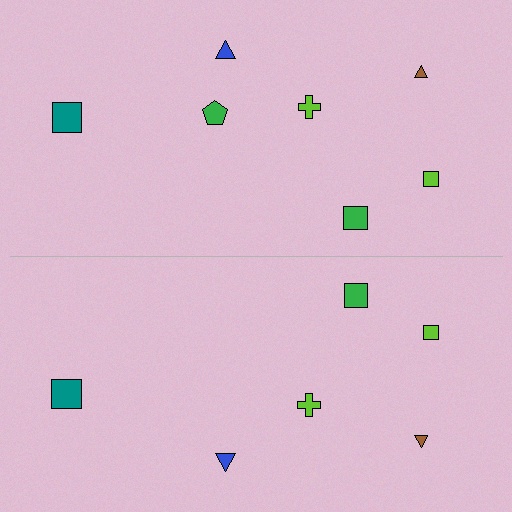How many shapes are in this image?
There are 13 shapes in this image.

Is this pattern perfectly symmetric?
No, the pattern is not perfectly symmetric. A green pentagon is missing from the bottom side.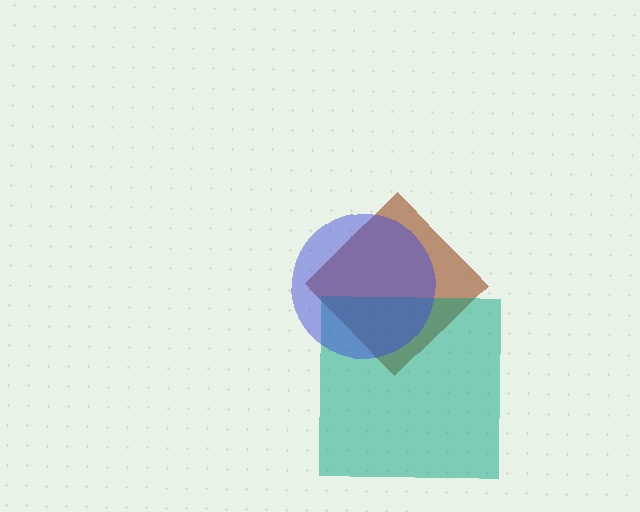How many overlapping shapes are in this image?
There are 3 overlapping shapes in the image.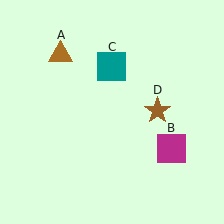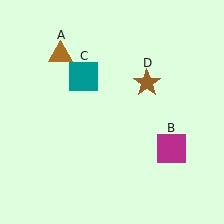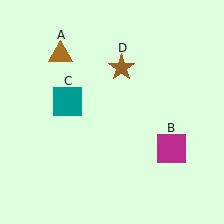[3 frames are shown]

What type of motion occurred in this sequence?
The teal square (object C), brown star (object D) rotated counterclockwise around the center of the scene.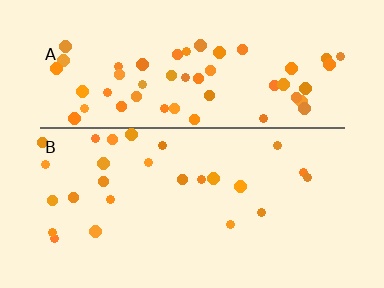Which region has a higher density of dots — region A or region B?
A (the top).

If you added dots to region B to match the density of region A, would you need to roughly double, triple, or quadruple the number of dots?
Approximately double.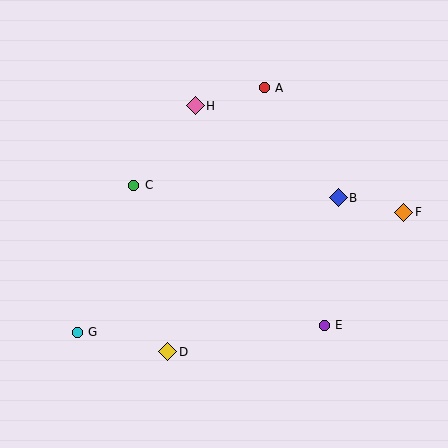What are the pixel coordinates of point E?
Point E is at (324, 325).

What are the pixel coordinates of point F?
Point F is at (404, 212).